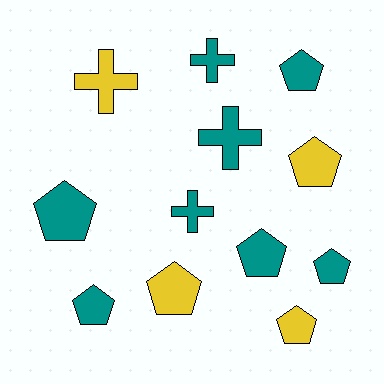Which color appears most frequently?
Teal, with 8 objects.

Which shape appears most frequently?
Pentagon, with 8 objects.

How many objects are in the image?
There are 12 objects.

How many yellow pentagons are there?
There are 3 yellow pentagons.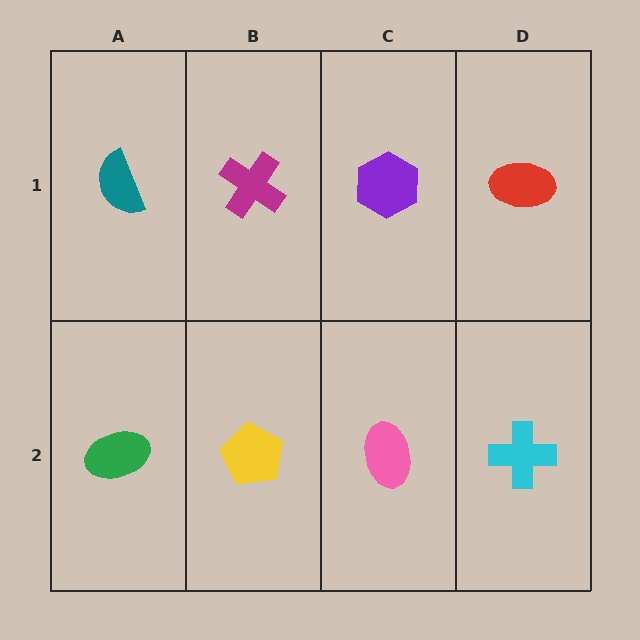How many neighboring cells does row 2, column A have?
2.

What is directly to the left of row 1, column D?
A purple hexagon.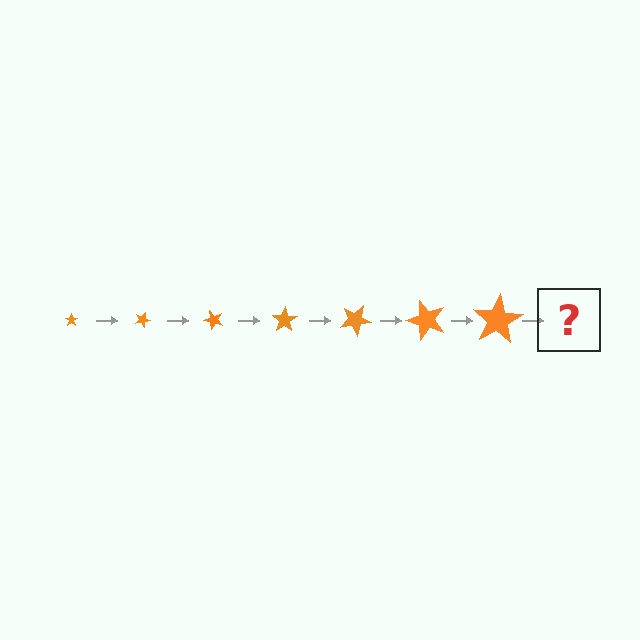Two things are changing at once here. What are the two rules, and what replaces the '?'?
The two rules are that the star grows larger each step and it rotates 25 degrees each step. The '?' should be a star, larger than the previous one and rotated 175 degrees from the start.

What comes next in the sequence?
The next element should be a star, larger than the previous one and rotated 175 degrees from the start.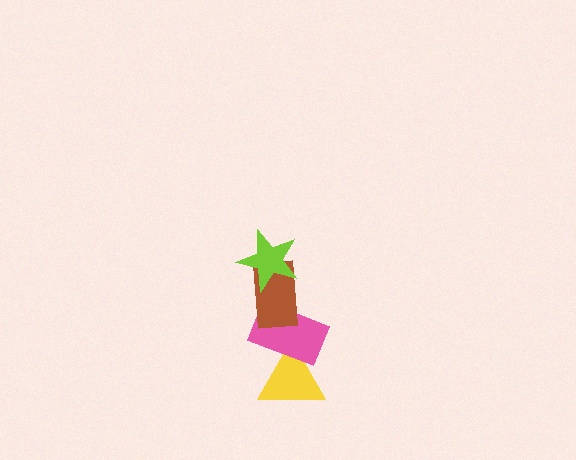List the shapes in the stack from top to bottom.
From top to bottom: the lime star, the brown rectangle, the pink rectangle, the yellow triangle.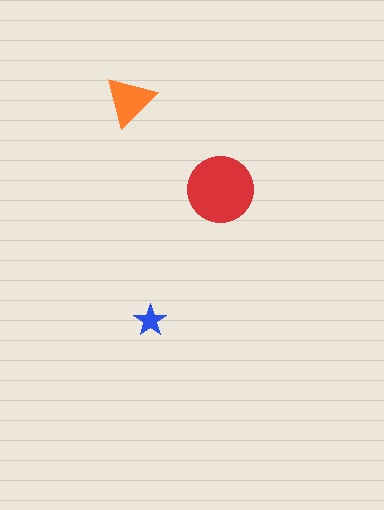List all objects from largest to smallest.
The red circle, the orange triangle, the blue star.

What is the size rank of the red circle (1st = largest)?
1st.